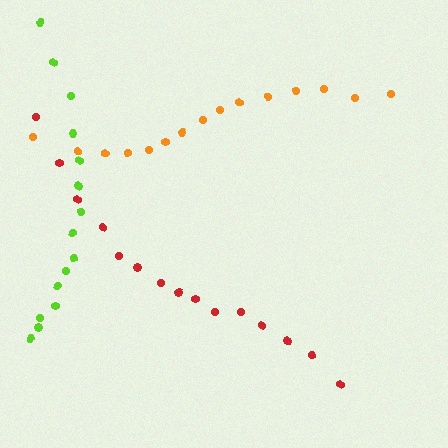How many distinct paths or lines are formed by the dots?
There are 3 distinct paths.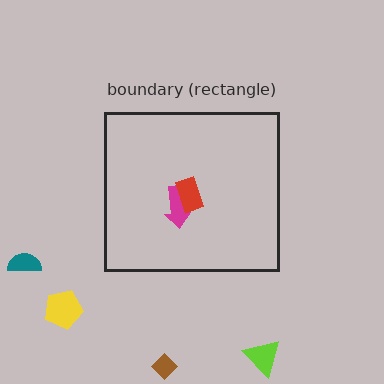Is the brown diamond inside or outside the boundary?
Outside.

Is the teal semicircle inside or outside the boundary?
Outside.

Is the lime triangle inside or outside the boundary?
Outside.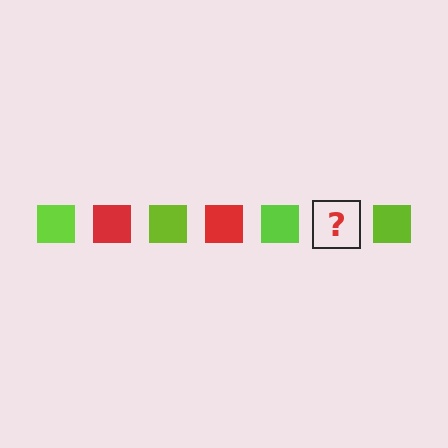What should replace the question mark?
The question mark should be replaced with a red square.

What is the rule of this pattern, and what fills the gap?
The rule is that the pattern cycles through lime, red squares. The gap should be filled with a red square.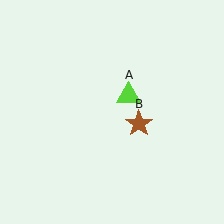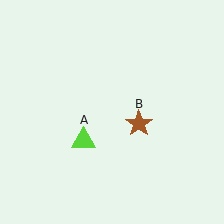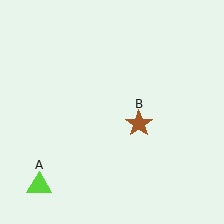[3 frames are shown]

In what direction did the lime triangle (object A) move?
The lime triangle (object A) moved down and to the left.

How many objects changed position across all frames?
1 object changed position: lime triangle (object A).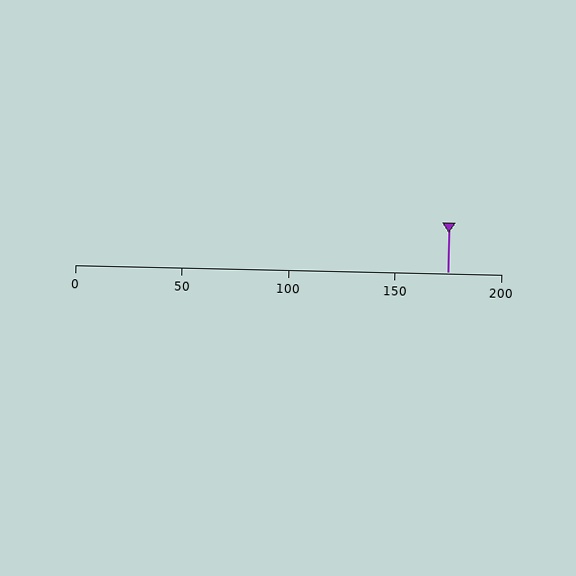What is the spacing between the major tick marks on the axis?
The major ticks are spaced 50 apart.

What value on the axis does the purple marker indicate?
The marker indicates approximately 175.